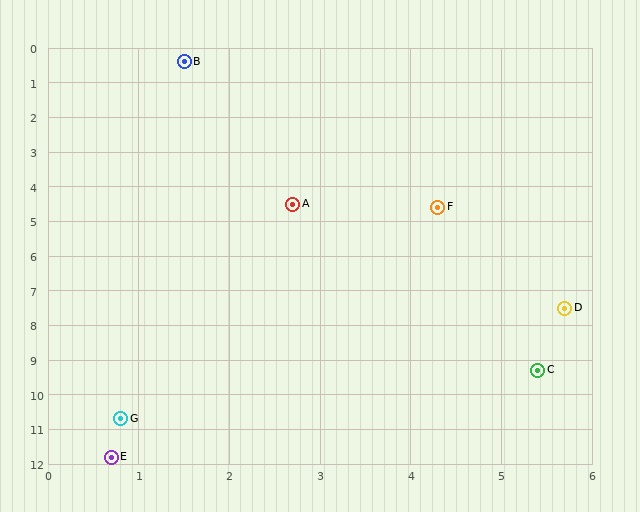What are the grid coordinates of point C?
Point C is at approximately (5.4, 9.3).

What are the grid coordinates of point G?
Point G is at approximately (0.8, 10.7).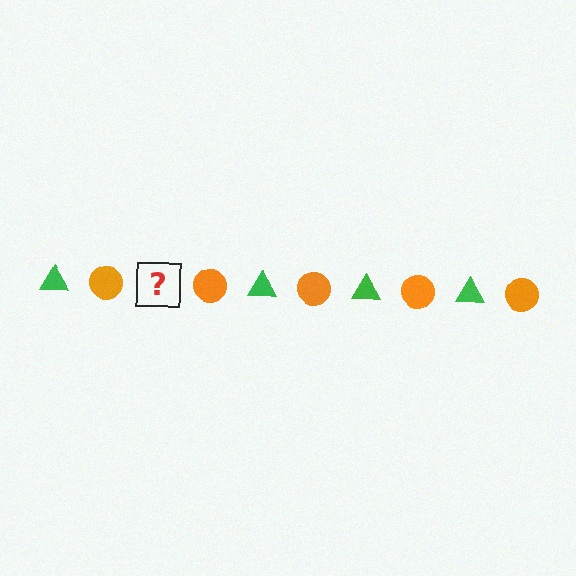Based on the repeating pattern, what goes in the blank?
The blank should be a green triangle.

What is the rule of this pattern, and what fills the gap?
The rule is that the pattern alternates between green triangle and orange circle. The gap should be filled with a green triangle.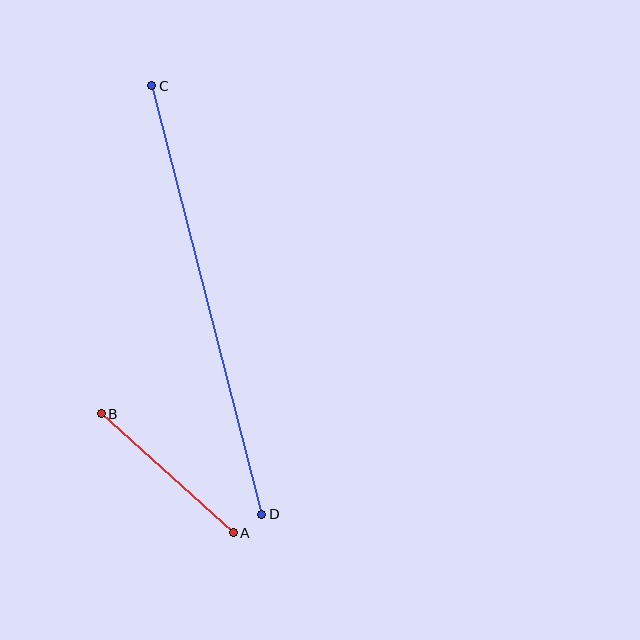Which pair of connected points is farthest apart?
Points C and D are farthest apart.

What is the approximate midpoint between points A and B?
The midpoint is at approximately (167, 473) pixels.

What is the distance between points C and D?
The distance is approximately 442 pixels.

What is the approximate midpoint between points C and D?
The midpoint is at approximately (207, 300) pixels.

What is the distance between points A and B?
The distance is approximately 178 pixels.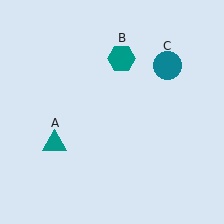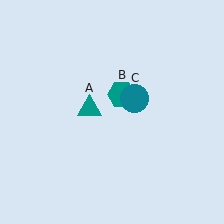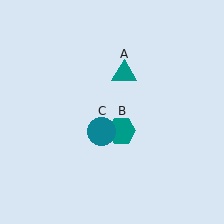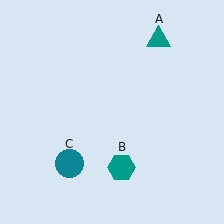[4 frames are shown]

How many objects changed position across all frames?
3 objects changed position: teal triangle (object A), teal hexagon (object B), teal circle (object C).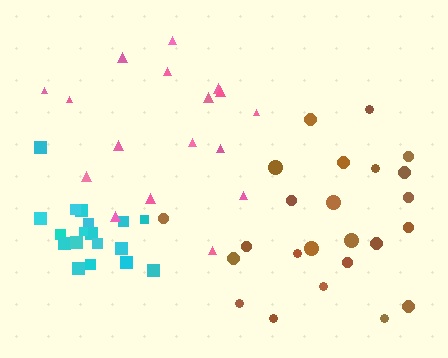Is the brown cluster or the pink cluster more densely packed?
Pink.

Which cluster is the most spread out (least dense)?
Brown.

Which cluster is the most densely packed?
Cyan.